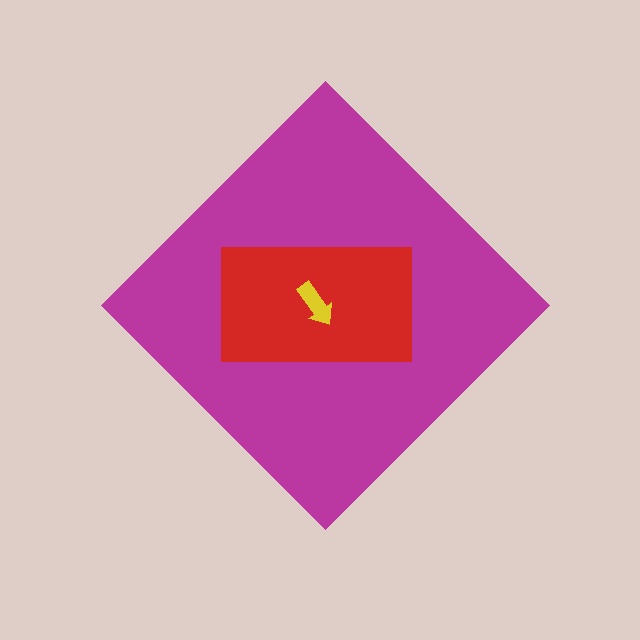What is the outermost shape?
The magenta diamond.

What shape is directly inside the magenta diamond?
The red rectangle.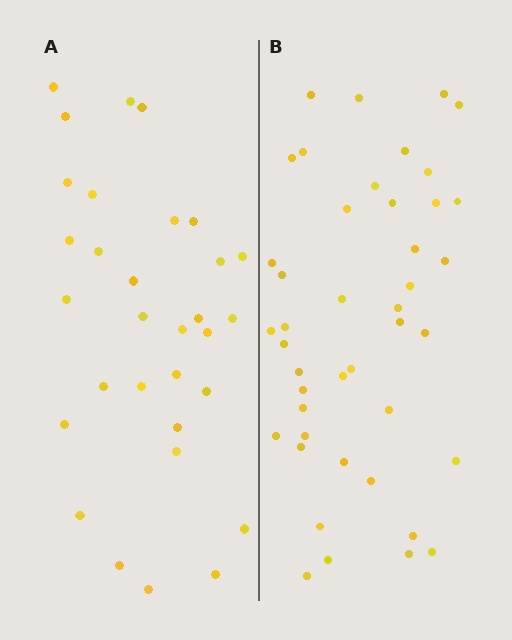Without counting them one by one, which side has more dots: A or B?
Region B (the right region) has more dots.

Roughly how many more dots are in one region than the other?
Region B has roughly 12 or so more dots than region A.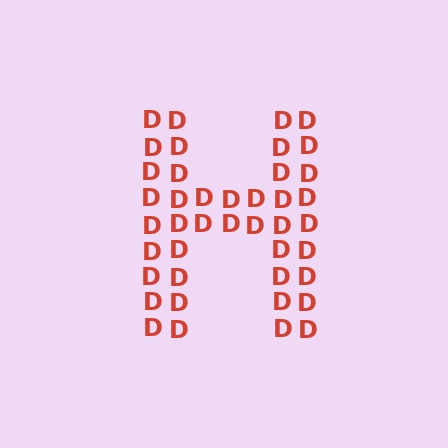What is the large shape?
The large shape is the letter H.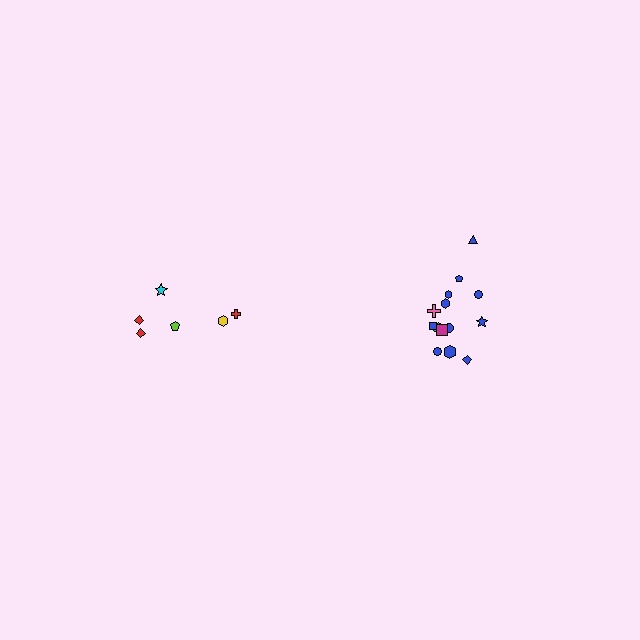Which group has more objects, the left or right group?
The right group.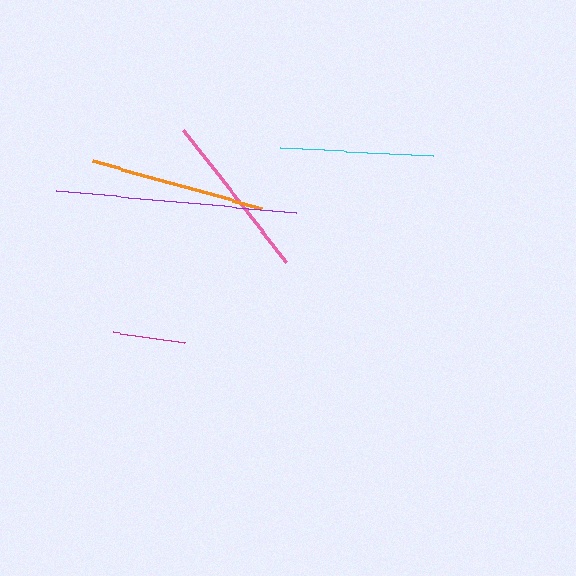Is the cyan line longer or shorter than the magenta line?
The cyan line is longer than the magenta line.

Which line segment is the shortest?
The magenta line is the shortest at approximately 73 pixels.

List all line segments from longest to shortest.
From longest to shortest: purple, orange, pink, cyan, magenta.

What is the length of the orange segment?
The orange segment is approximately 175 pixels long.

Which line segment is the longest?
The purple line is the longest at approximately 241 pixels.